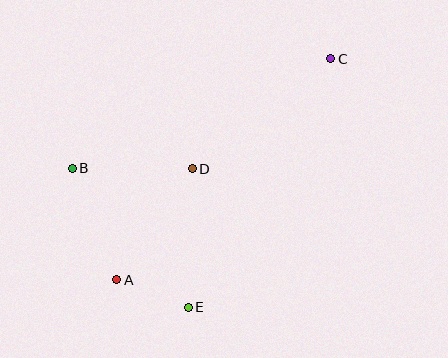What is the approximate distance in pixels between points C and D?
The distance between C and D is approximately 177 pixels.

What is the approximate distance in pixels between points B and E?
The distance between B and E is approximately 181 pixels.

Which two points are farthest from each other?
Points A and C are farthest from each other.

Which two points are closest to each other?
Points A and E are closest to each other.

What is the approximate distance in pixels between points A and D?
The distance between A and D is approximately 135 pixels.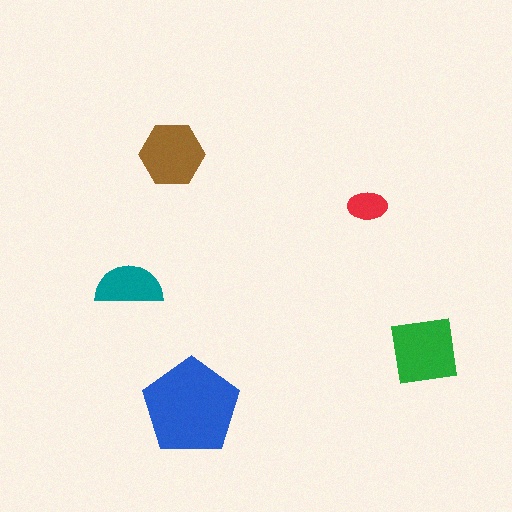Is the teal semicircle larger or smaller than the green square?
Smaller.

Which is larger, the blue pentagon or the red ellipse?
The blue pentagon.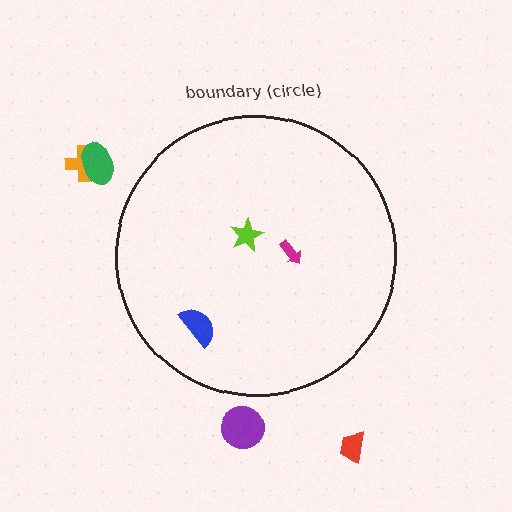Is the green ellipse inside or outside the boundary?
Outside.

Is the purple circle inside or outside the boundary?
Outside.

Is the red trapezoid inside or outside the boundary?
Outside.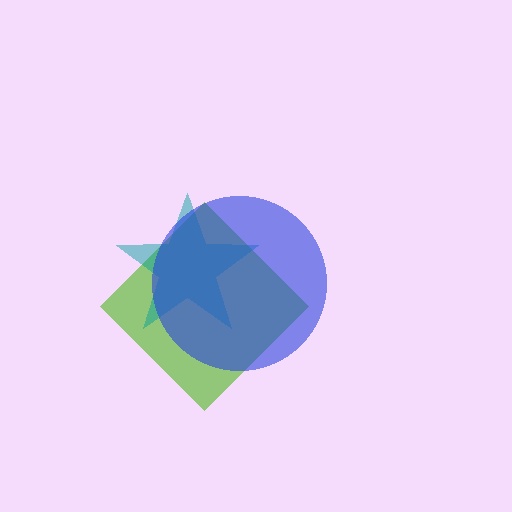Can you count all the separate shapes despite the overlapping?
Yes, there are 3 separate shapes.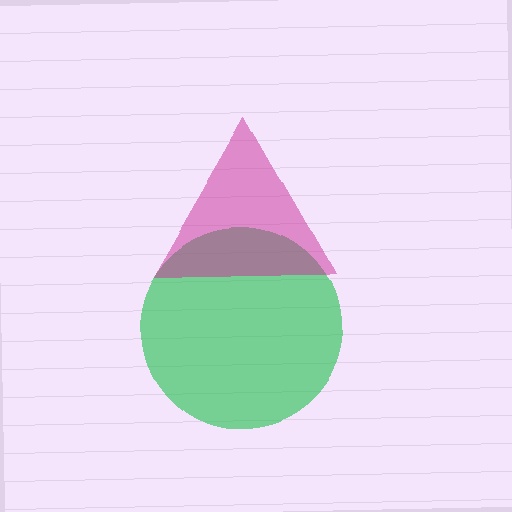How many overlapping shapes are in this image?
There are 2 overlapping shapes in the image.